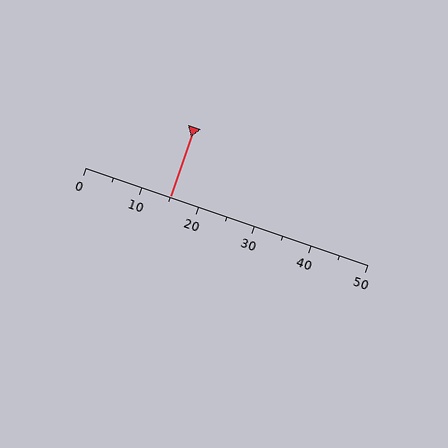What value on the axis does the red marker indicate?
The marker indicates approximately 15.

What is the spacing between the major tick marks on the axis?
The major ticks are spaced 10 apart.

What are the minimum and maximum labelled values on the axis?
The axis runs from 0 to 50.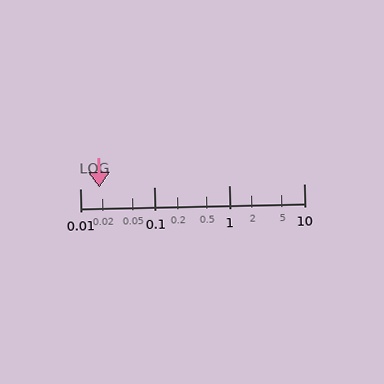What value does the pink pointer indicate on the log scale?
The pointer indicates approximately 0.018.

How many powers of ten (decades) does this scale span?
The scale spans 3 decades, from 0.01 to 10.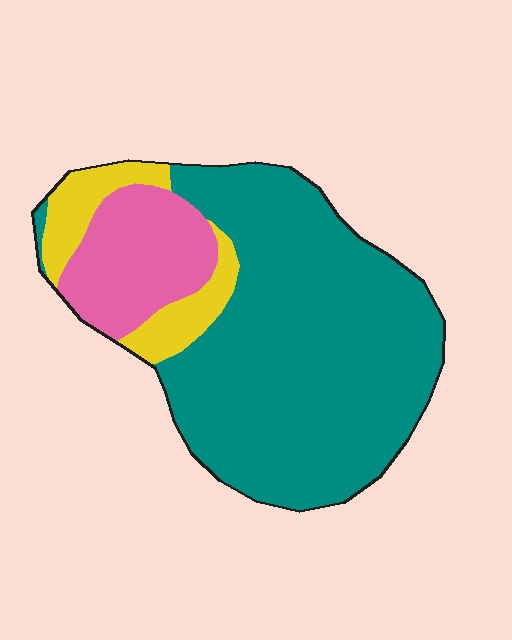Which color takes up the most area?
Teal, at roughly 70%.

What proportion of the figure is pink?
Pink covers about 15% of the figure.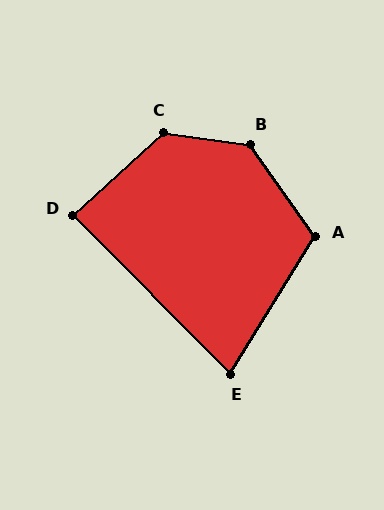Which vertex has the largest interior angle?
B, at approximately 133 degrees.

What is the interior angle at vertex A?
Approximately 113 degrees (obtuse).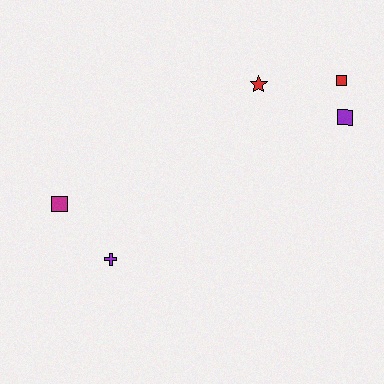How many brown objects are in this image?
There are no brown objects.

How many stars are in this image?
There is 1 star.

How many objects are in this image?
There are 5 objects.